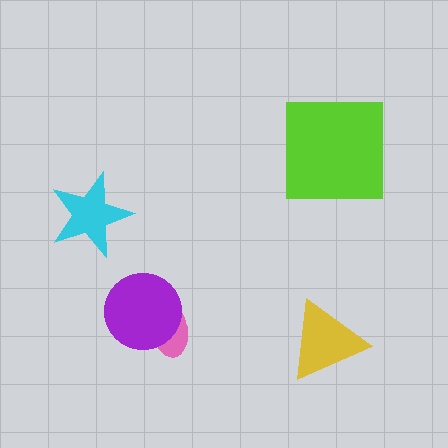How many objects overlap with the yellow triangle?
0 objects overlap with the yellow triangle.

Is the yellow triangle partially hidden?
No, no other shape covers it.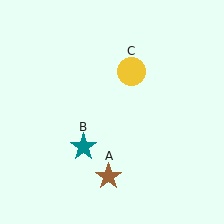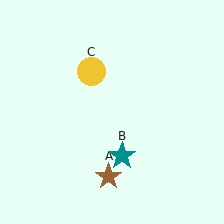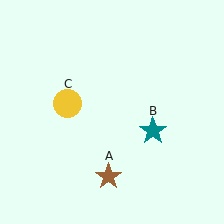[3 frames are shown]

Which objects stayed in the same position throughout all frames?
Brown star (object A) remained stationary.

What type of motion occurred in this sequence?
The teal star (object B), yellow circle (object C) rotated counterclockwise around the center of the scene.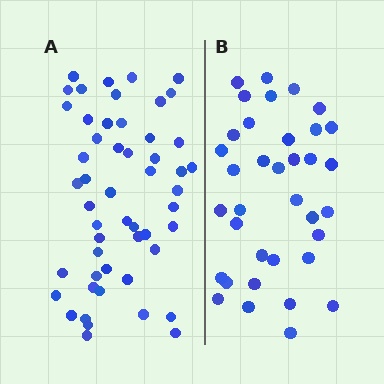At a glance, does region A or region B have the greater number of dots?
Region A (the left region) has more dots.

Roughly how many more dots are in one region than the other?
Region A has approximately 15 more dots than region B.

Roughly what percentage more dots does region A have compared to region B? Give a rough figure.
About 45% more.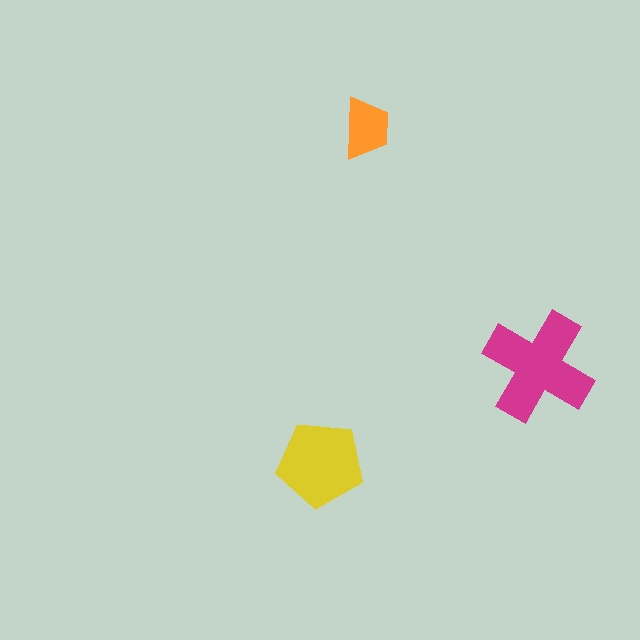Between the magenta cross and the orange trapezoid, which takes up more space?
The magenta cross.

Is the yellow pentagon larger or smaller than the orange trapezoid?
Larger.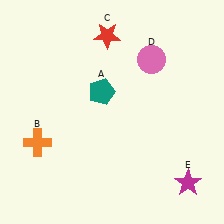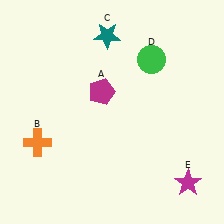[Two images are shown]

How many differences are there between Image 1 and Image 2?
There are 3 differences between the two images.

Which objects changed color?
A changed from teal to magenta. C changed from red to teal. D changed from pink to green.